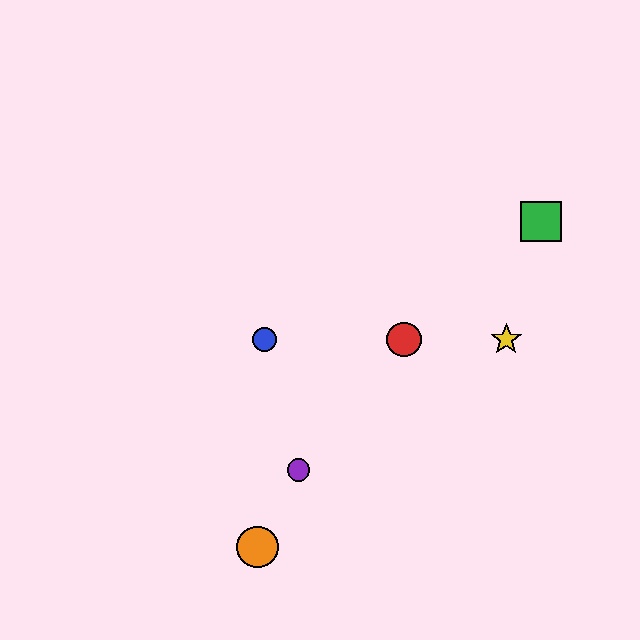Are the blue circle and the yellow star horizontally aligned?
Yes, both are at y≈339.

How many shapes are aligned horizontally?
3 shapes (the red circle, the blue circle, the yellow star) are aligned horizontally.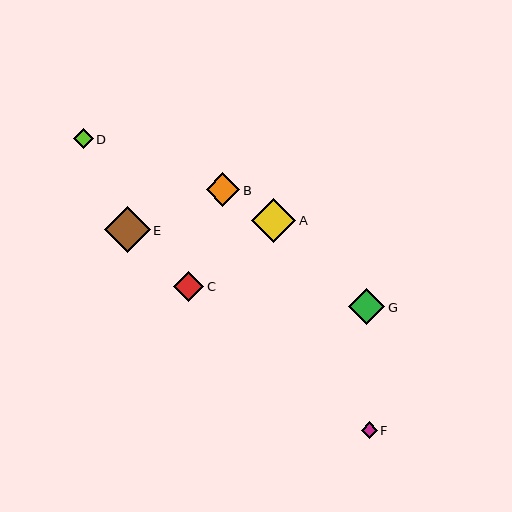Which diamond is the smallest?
Diamond F is the smallest with a size of approximately 16 pixels.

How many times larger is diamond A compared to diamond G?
Diamond A is approximately 1.2 times the size of diamond G.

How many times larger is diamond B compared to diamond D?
Diamond B is approximately 1.7 times the size of diamond D.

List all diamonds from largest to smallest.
From largest to smallest: E, A, G, B, C, D, F.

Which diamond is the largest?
Diamond E is the largest with a size of approximately 46 pixels.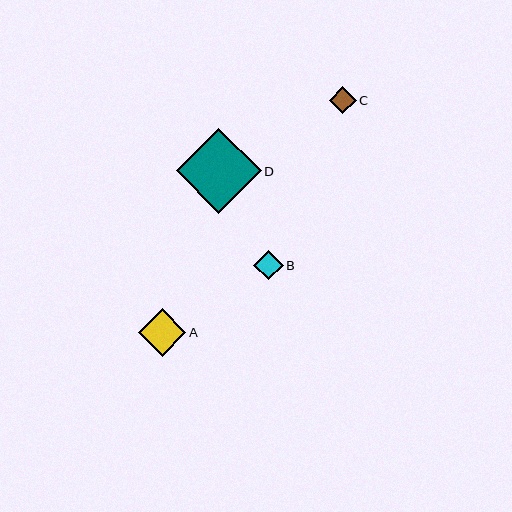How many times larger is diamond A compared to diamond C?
Diamond A is approximately 1.8 times the size of diamond C.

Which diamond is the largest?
Diamond D is the largest with a size of approximately 85 pixels.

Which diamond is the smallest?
Diamond C is the smallest with a size of approximately 27 pixels.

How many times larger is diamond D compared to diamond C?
Diamond D is approximately 3.1 times the size of diamond C.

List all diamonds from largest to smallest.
From largest to smallest: D, A, B, C.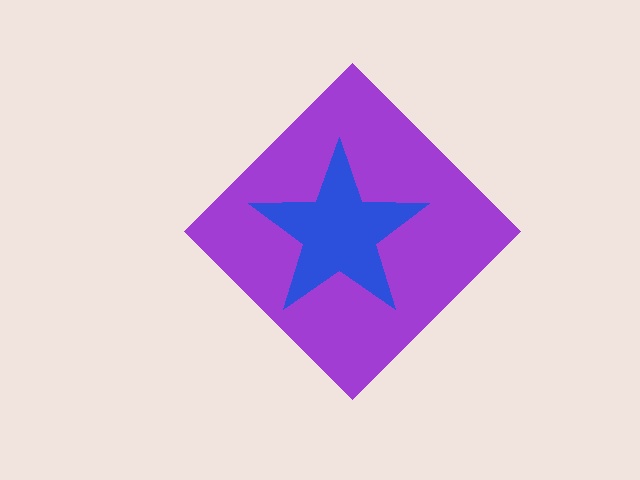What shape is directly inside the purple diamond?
The blue star.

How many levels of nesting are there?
2.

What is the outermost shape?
The purple diamond.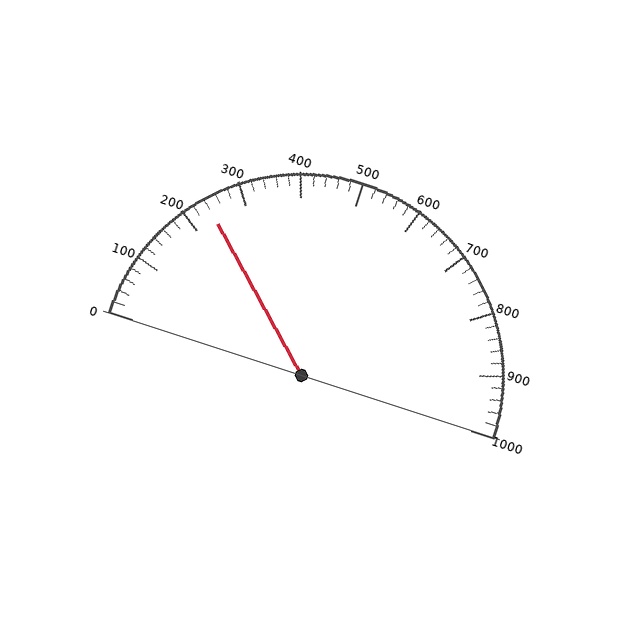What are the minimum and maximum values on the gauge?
The gauge ranges from 0 to 1000.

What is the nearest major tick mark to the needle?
The nearest major tick mark is 200.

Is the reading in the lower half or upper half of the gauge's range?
The reading is in the lower half of the range (0 to 1000).